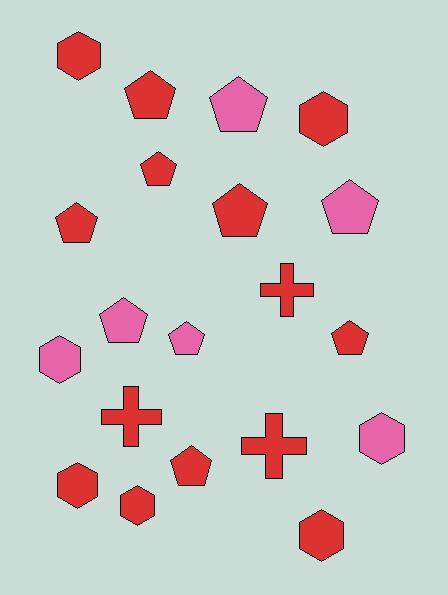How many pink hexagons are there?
There are 2 pink hexagons.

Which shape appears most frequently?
Pentagon, with 10 objects.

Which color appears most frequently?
Red, with 14 objects.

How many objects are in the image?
There are 20 objects.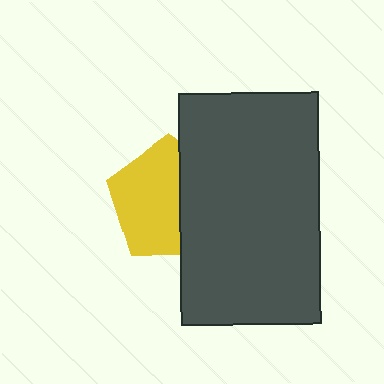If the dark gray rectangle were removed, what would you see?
You would see the complete yellow pentagon.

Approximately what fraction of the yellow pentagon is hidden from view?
Roughly 39% of the yellow pentagon is hidden behind the dark gray rectangle.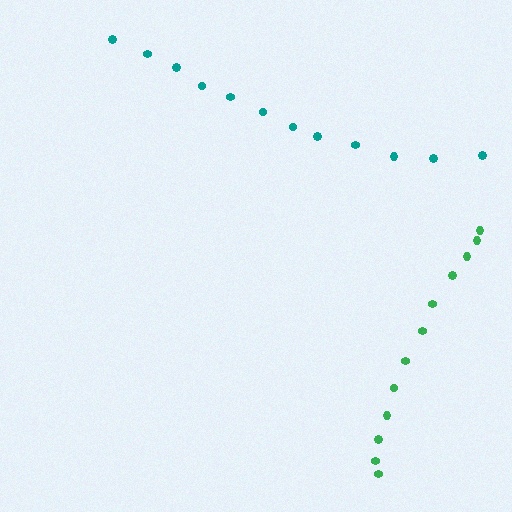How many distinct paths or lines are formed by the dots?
There are 2 distinct paths.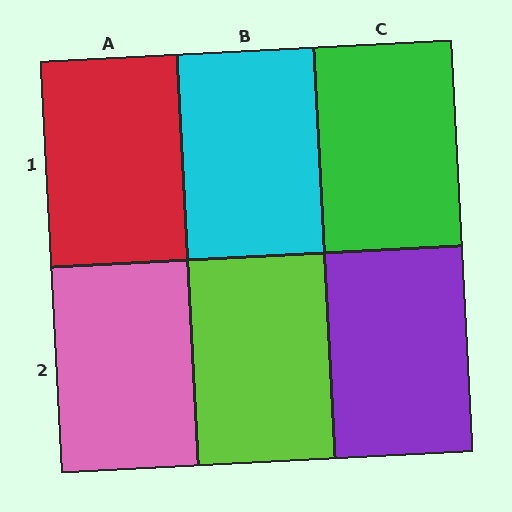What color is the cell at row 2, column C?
Purple.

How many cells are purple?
1 cell is purple.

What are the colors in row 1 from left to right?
Red, cyan, green.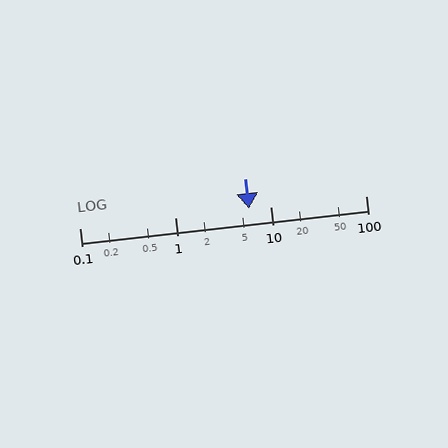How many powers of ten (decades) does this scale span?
The scale spans 3 decades, from 0.1 to 100.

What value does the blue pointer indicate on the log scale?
The pointer indicates approximately 6.